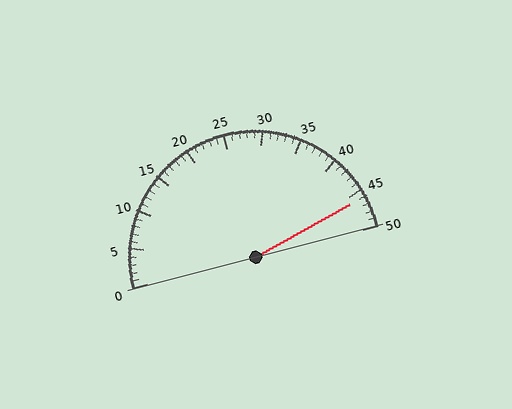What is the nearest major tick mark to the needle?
The nearest major tick mark is 45.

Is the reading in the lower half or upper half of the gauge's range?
The reading is in the upper half of the range (0 to 50).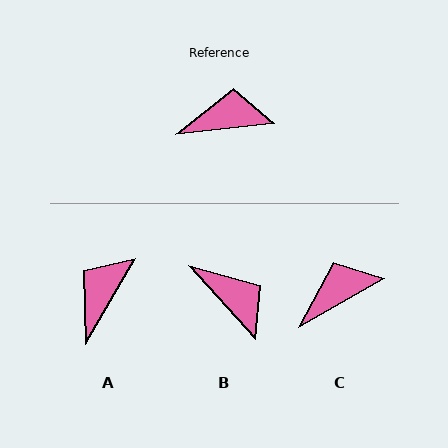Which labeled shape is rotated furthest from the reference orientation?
B, about 54 degrees away.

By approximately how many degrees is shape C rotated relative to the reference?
Approximately 23 degrees counter-clockwise.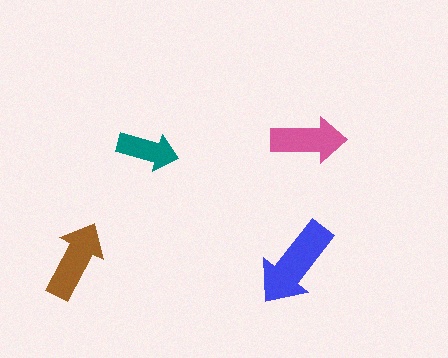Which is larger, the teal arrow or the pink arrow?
The pink one.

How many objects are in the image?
There are 4 objects in the image.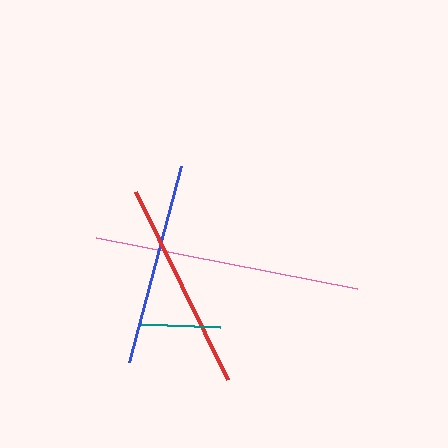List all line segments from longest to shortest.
From longest to shortest: pink, red, blue, teal.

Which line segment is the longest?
The pink line is the longest at approximately 265 pixels.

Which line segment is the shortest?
The teal line is the shortest at approximately 80 pixels.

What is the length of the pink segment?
The pink segment is approximately 265 pixels long.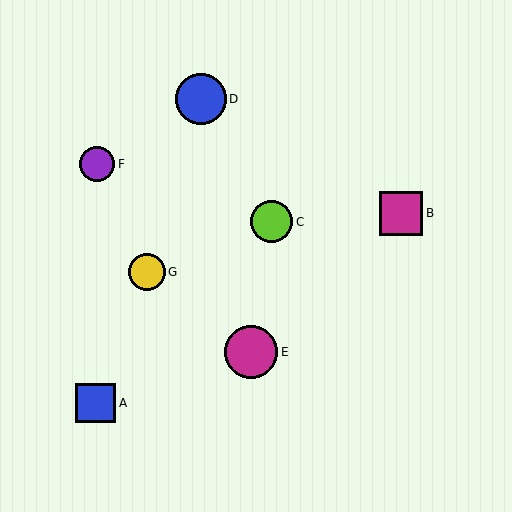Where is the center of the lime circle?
The center of the lime circle is at (272, 222).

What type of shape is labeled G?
Shape G is a yellow circle.